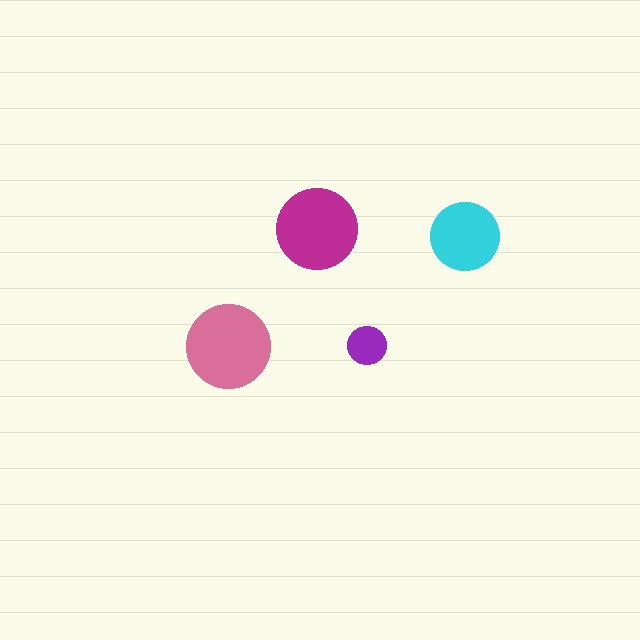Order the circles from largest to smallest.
the pink one, the magenta one, the cyan one, the purple one.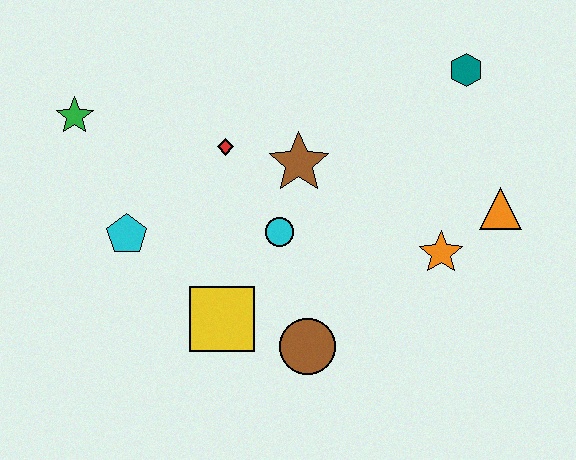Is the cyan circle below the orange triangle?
Yes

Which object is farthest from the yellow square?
The teal hexagon is farthest from the yellow square.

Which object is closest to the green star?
The cyan pentagon is closest to the green star.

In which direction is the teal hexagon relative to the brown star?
The teal hexagon is to the right of the brown star.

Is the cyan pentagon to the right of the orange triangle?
No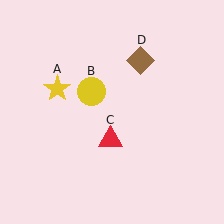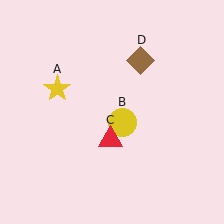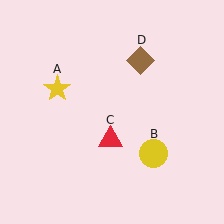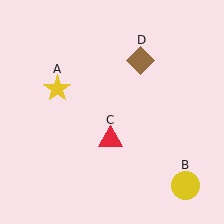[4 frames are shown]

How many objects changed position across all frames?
1 object changed position: yellow circle (object B).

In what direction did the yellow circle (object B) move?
The yellow circle (object B) moved down and to the right.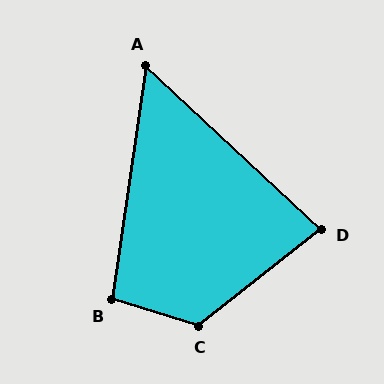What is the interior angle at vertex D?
Approximately 81 degrees (acute).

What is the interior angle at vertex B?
Approximately 99 degrees (obtuse).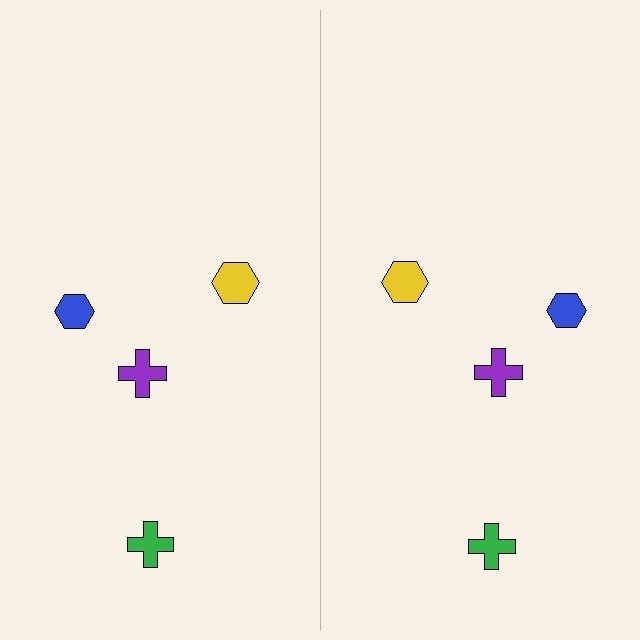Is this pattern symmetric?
Yes, this pattern has bilateral (reflection) symmetry.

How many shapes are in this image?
There are 8 shapes in this image.